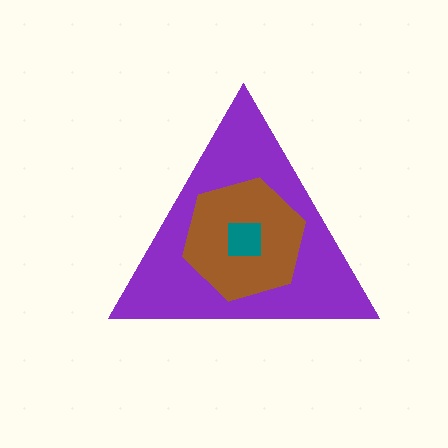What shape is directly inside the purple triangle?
The brown hexagon.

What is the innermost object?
The teal square.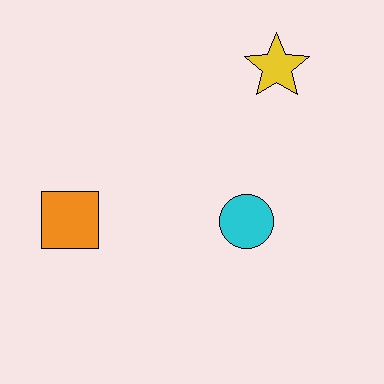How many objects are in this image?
There are 3 objects.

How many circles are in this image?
There is 1 circle.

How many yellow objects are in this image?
There is 1 yellow object.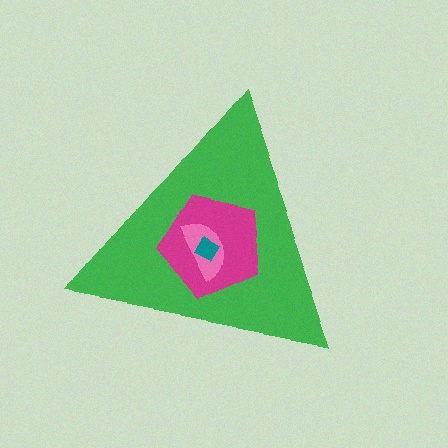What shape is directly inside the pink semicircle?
The teal diamond.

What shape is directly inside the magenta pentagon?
The pink semicircle.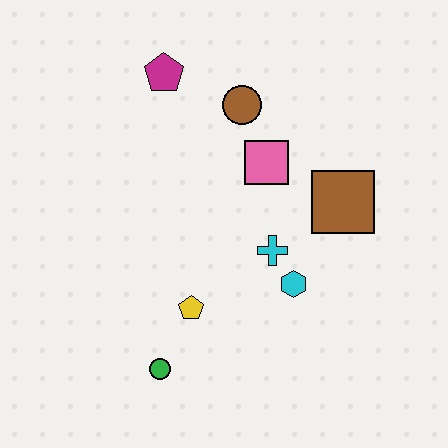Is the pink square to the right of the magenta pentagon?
Yes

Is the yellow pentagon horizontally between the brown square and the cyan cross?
No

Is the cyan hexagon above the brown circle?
No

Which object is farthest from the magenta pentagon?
The green circle is farthest from the magenta pentagon.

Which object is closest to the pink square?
The brown circle is closest to the pink square.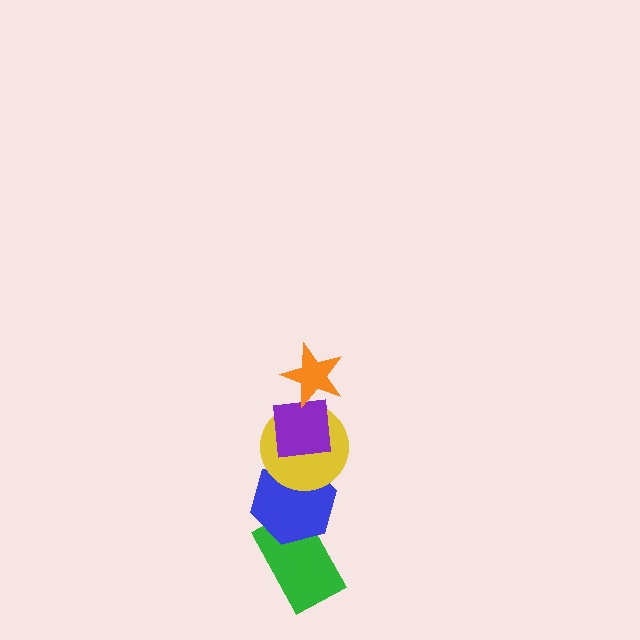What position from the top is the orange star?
The orange star is 1st from the top.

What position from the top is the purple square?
The purple square is 2nd from the top.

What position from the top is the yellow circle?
The yellow circle is 3rd from the top.